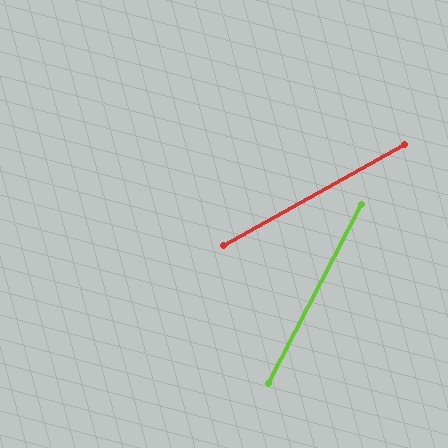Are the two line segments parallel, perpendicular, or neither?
Neither parallel nor perpendicular — they differ by about 33°.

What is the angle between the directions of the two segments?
Approximately 33 degrees.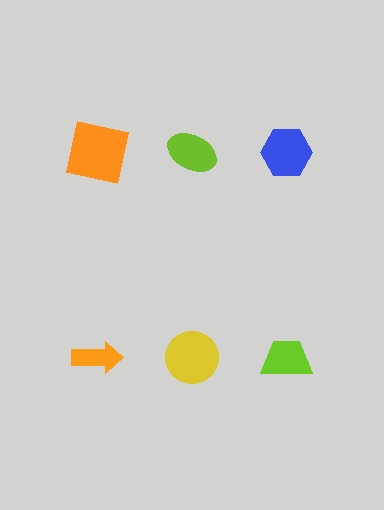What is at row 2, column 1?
An orange arrow.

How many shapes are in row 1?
3 shapes.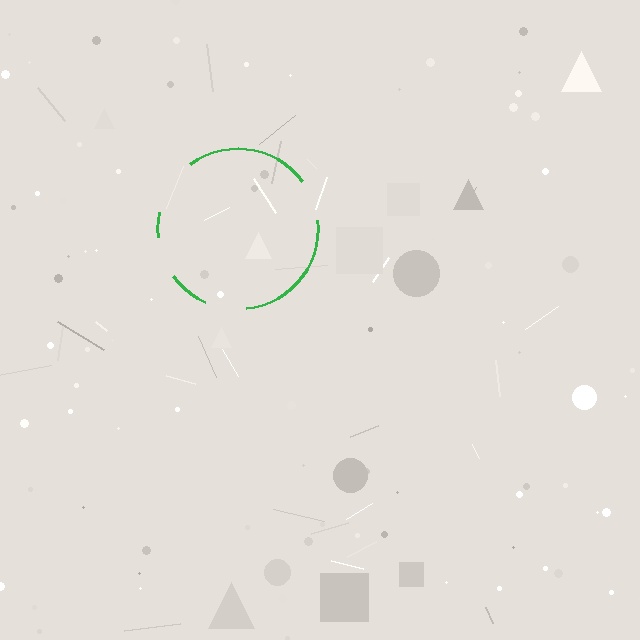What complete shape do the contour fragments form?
The contour fragments form a circle.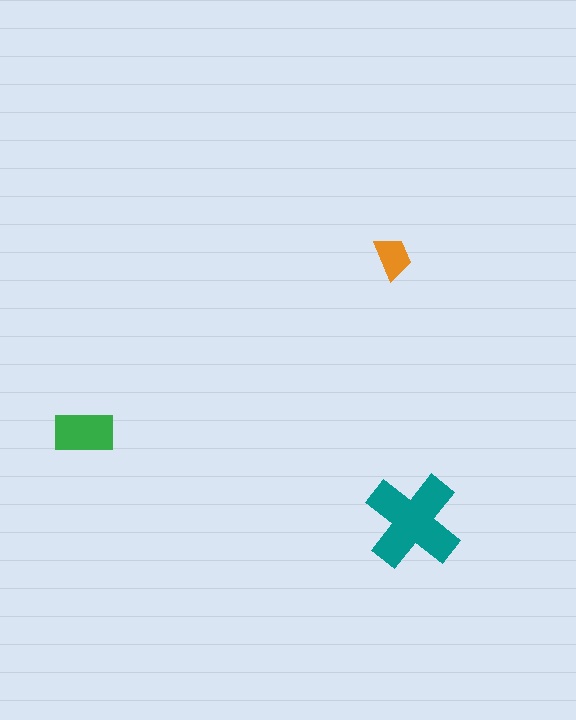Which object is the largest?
The teal cross.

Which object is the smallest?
The orange trapezoid.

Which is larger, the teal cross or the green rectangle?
The teal cross.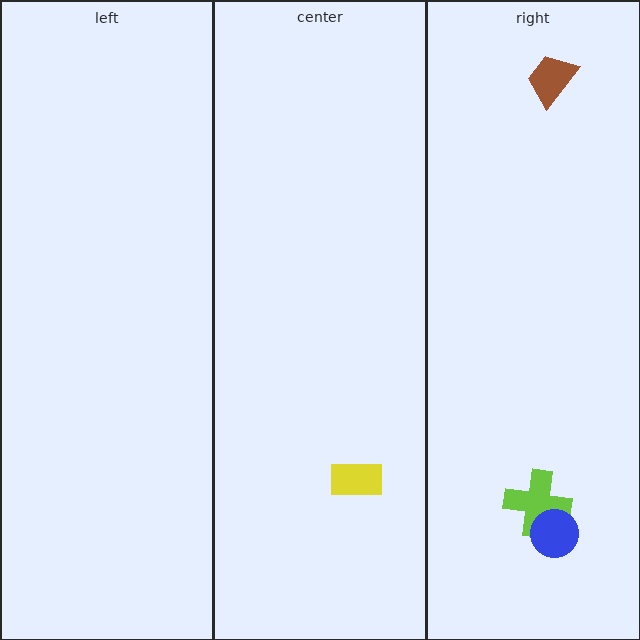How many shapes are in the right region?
3.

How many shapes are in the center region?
1.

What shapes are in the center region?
The yellow rectangle.